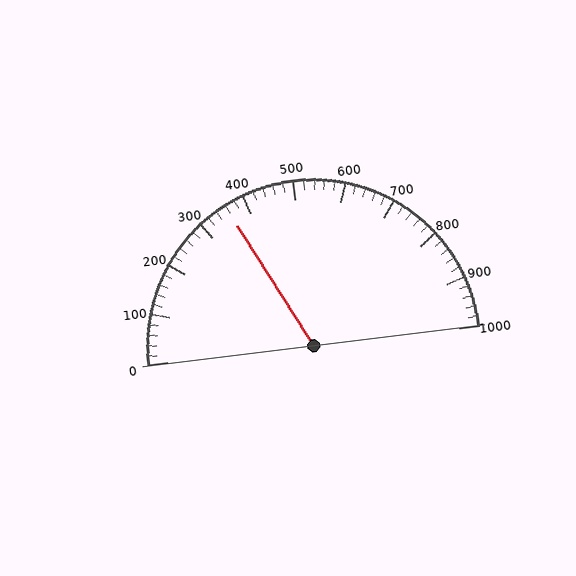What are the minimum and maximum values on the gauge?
The gauge ranges from 0 to 1000.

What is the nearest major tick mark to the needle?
The nearest major tick mark is 400.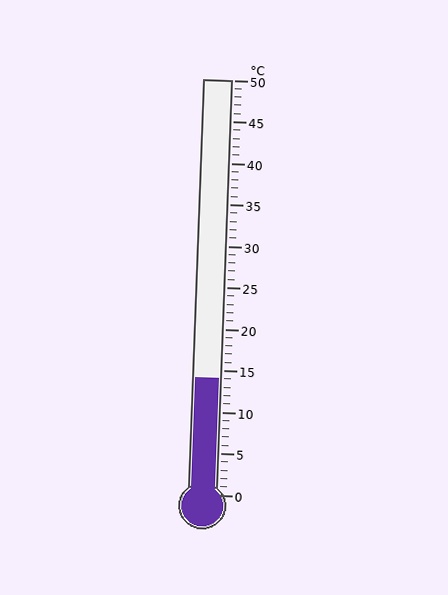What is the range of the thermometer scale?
The thermometer scale ranges from 0°C to 50°C.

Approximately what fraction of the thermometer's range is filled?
The thermometer is filled to approximately 30% of its range.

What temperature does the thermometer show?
The thermometer shows approximately 14°C.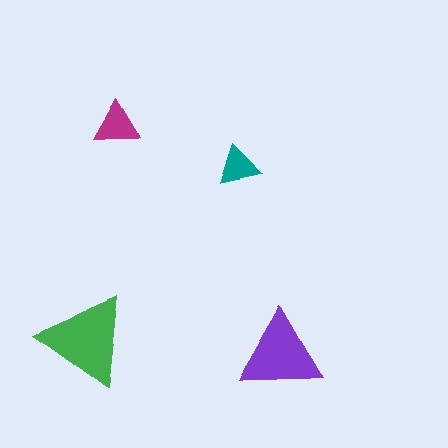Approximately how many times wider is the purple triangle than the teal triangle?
About 2 times wider.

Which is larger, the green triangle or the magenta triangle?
The green one.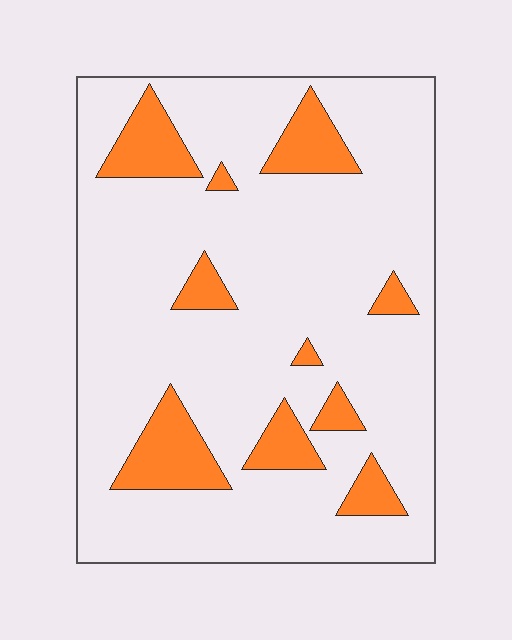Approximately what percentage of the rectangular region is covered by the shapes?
Approximately 15%.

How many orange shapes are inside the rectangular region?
10.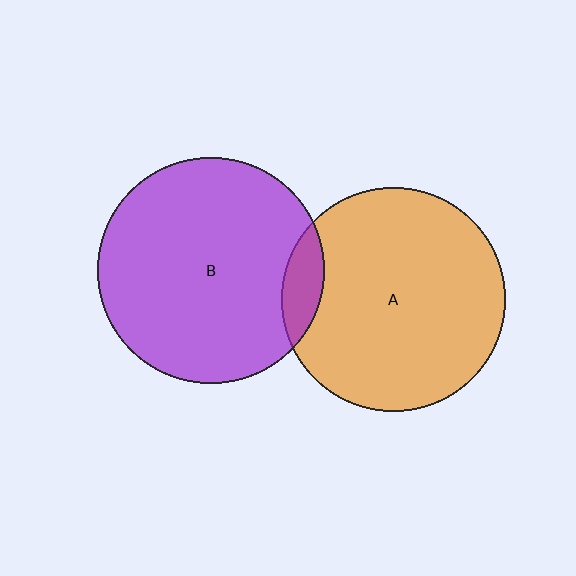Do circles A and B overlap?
Yes.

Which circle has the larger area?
Circle B (purple).